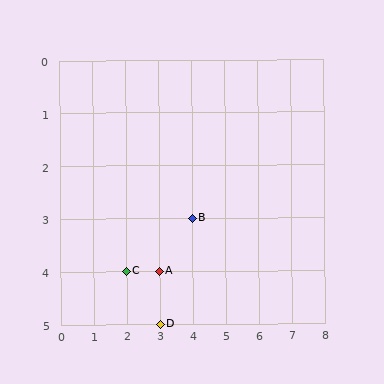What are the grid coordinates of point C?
Point C is at grid coordinates (2, 4).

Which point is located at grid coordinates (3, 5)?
Point D is at (3, 5).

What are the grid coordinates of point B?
Point B is at grid coordinates (4, 3).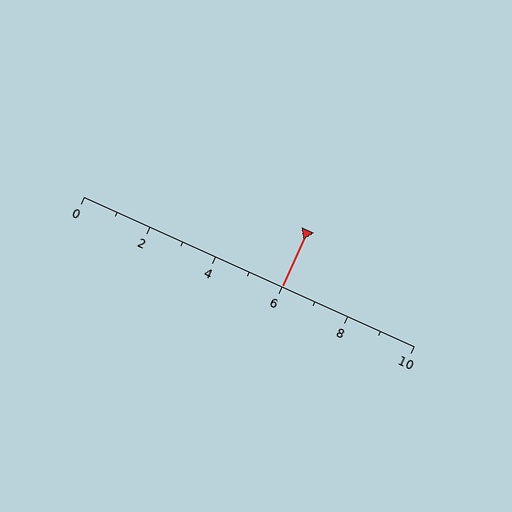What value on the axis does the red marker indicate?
The marker indicates approximately 6.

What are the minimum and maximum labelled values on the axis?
The axis runs from 0 to 10.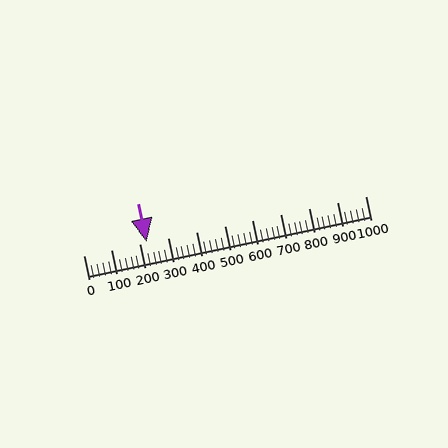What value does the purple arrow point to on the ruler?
The purple arrow points to approximately 225.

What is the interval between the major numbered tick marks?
The major tick marks are spaced 100 units apart.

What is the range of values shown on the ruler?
The ruler shows values from 0 to 1000.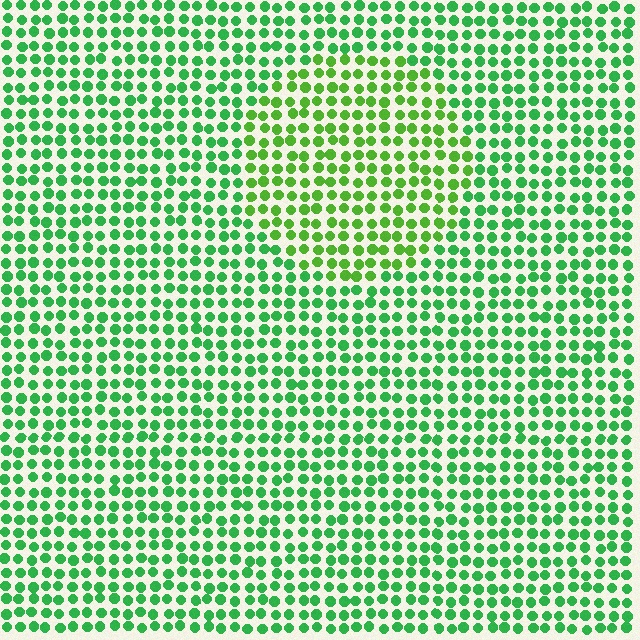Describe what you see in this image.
The image is filled with small green elements in a uniform arrangement. A circle-shaped region is visible where the elements are tinted to a slightly different hue, forming a subtle color boundary.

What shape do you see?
I see a circle.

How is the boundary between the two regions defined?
The boundary is defined purely by a slight shift in hue (about 27 degrees). Spacing, size, and orientation are identical on both sides.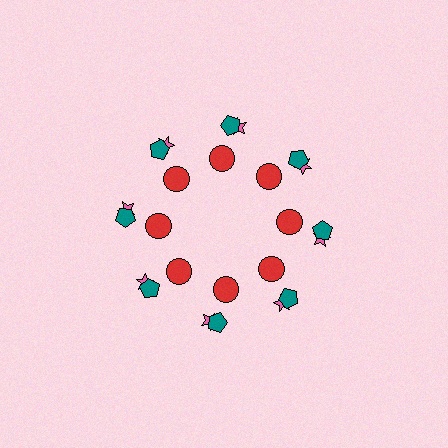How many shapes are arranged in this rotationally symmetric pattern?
There are 24 shapes, arranged in 8 groups of 3.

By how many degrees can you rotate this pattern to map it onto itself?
The pattern maps onto itself every 45 degrees of rotation.